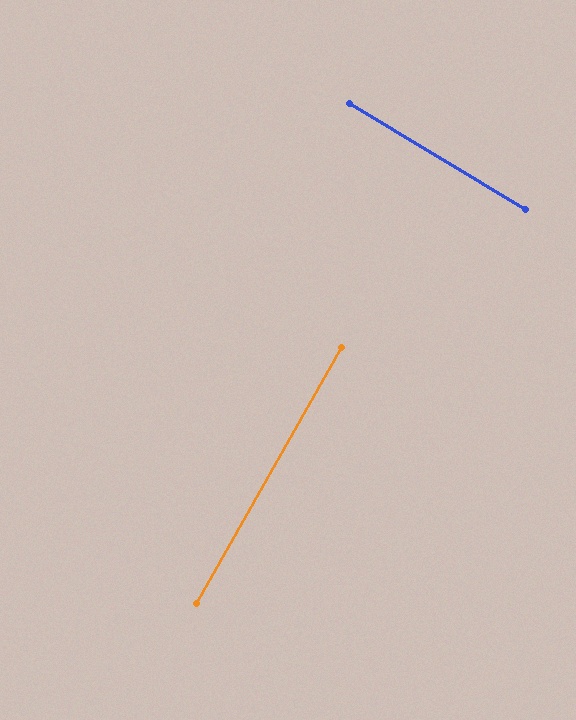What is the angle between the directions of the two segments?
Approximately 88 degrees.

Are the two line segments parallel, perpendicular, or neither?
Perpendicular — they meet at approximately 88°.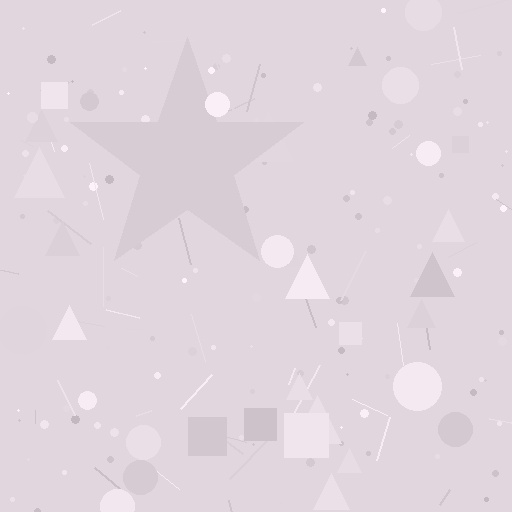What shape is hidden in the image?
A star is hidden in the image.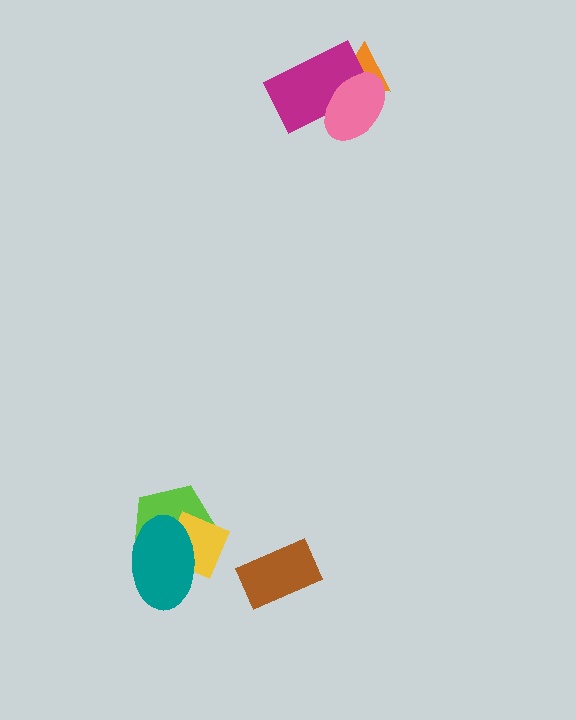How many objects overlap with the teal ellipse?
2 objects overlap with the teal ellipse.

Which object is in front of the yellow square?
The teal ellipse is in front of the yellow square.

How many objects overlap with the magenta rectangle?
2 objects overlap with the magenta rectangle.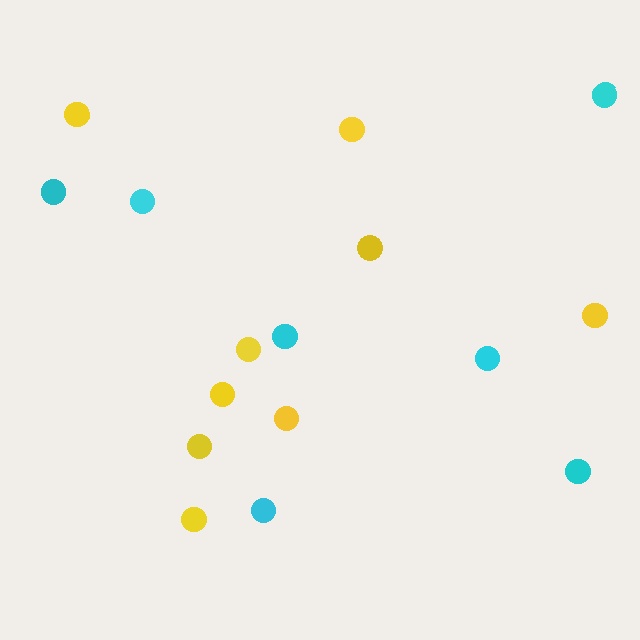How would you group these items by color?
There are 2 groups: one group of yellow circles (9) and one group of cyan circles (7).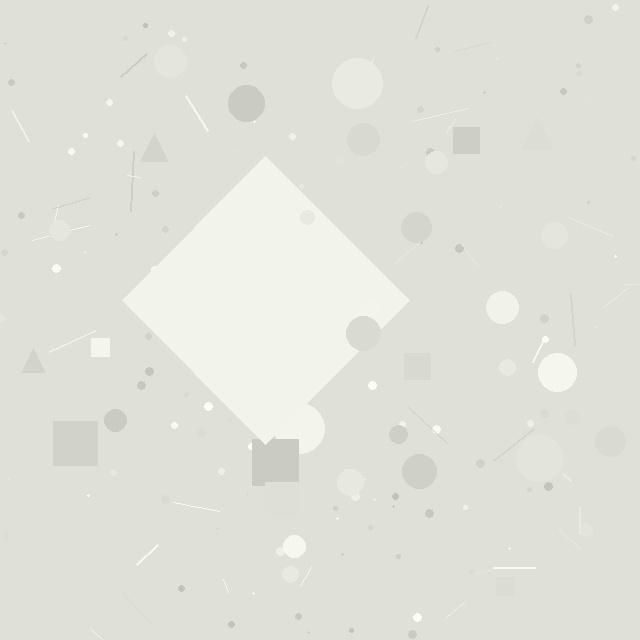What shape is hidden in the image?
A diamond is hidden in the image.